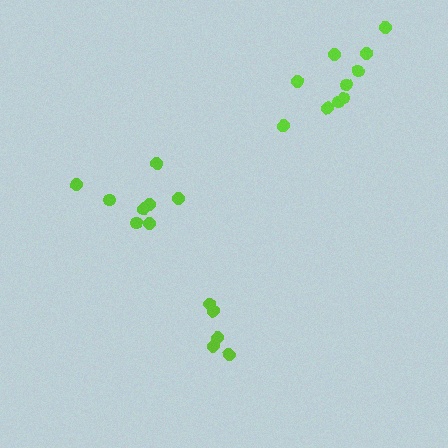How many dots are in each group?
Group 1: 10 dots, Group 2: 5 dots, Group 3: 8 dots (23 total).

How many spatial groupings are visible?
There are 3 spatial groupings.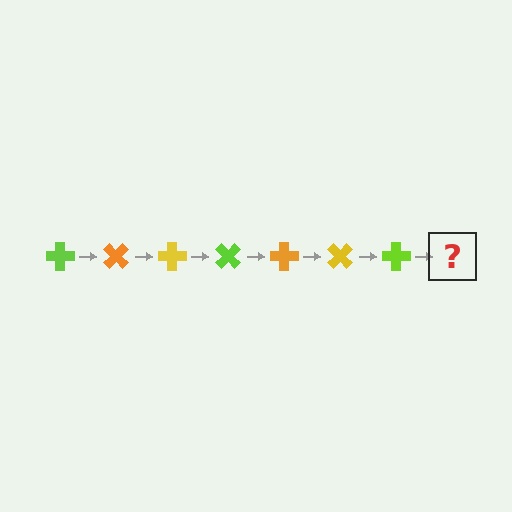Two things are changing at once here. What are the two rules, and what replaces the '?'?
The two rules are that it rotates 45 degrees each step and the color cycles through lime, orange, and yellow. The '?' should be an orange cross, rotated 315 degrees from the start.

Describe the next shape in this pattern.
It should be an orange cross, rotated 315 degrees from the start.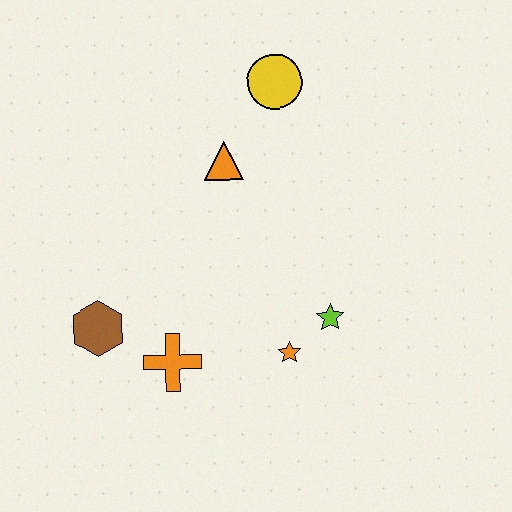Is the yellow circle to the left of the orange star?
Yes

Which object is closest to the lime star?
The orange star is closest to the lime star.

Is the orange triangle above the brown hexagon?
Yes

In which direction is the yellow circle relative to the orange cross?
The yellow circle is above the orange cross.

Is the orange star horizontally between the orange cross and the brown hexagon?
No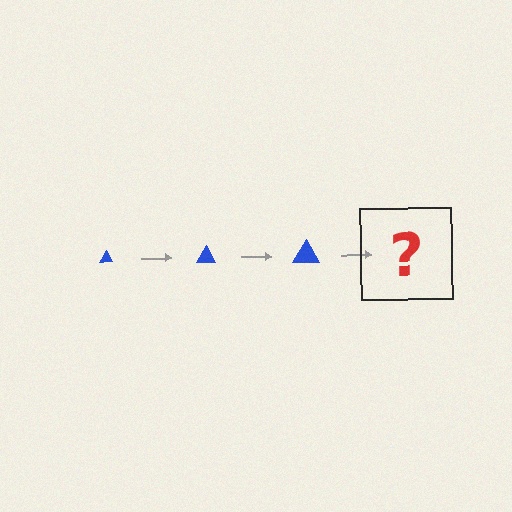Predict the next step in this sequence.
The next step is a blue triangle, larger than the previous one.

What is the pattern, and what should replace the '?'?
The pattern is that the triangle gets progressively larger each step. The '?' should be a blue triangle, larger than the previous one.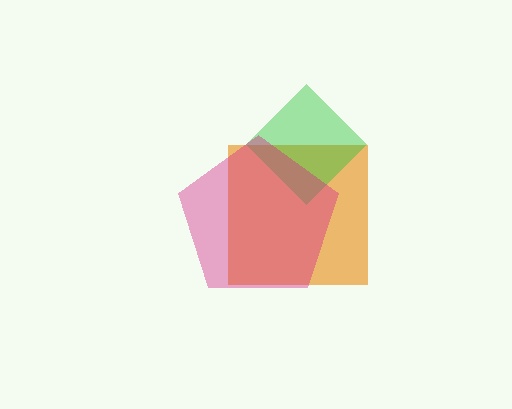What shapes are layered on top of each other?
The layered shapes are: an orange square, a green diamond, a magenta pentagon.